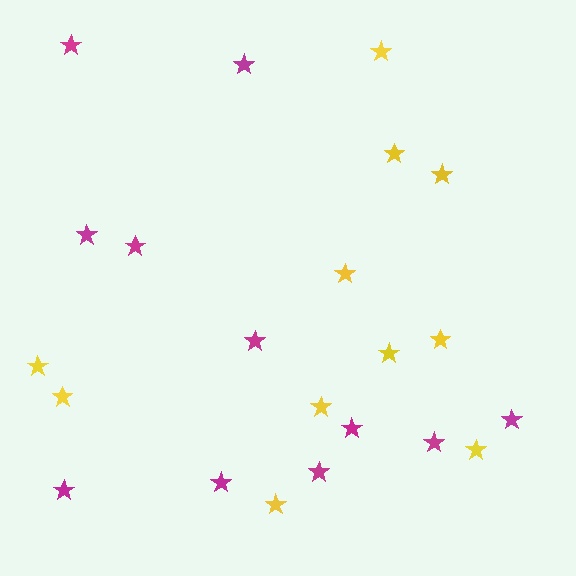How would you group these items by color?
There are 2 groups: one group of magenta stars (11) and one group of yellow stars (11).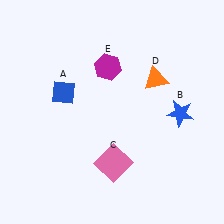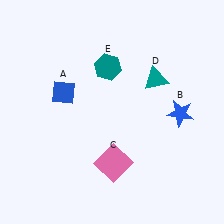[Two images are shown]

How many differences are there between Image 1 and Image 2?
There are 2 differences between the two images.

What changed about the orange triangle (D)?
In Image 1, D is orange. In Image 2, it changed to teal.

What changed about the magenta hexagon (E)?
In Image 1, E is magenta. In Image 2, it changed to teal.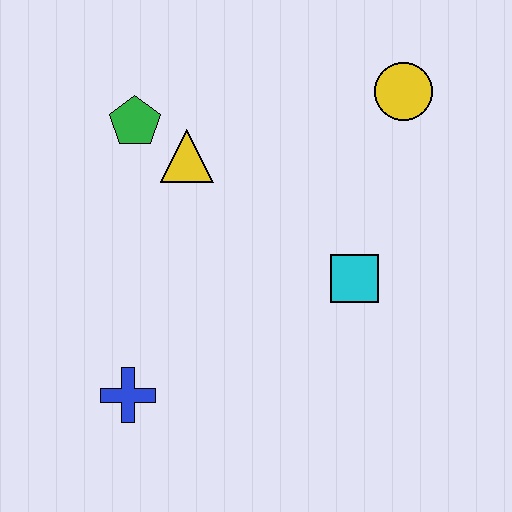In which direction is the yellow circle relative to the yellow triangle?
The yellow circle is to the right of the yellow triangle.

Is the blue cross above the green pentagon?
No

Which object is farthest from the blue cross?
The yellow circle is farthest from the blue cross.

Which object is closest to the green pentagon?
The yellow triangle is closest to the green pentagon.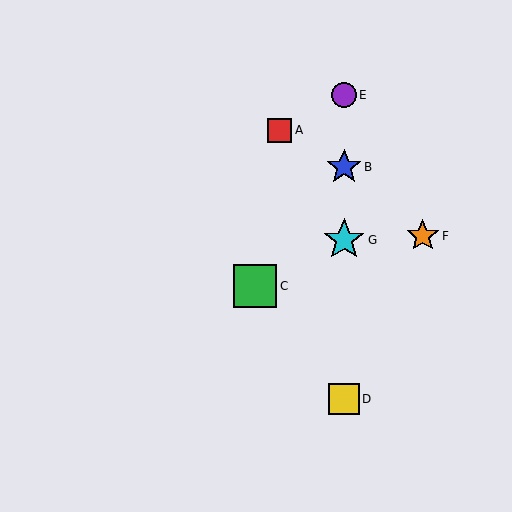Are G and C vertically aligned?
No, G is at x≈344 and C is at x≈255.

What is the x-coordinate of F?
Object F is at x≈423.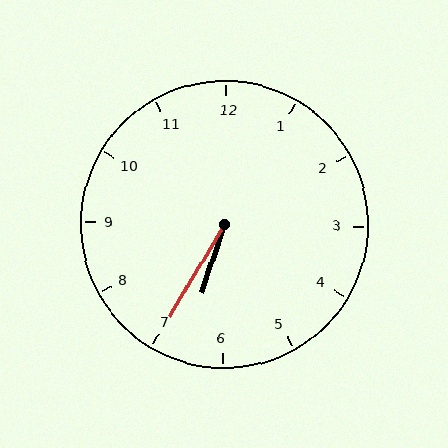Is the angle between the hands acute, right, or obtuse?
It is acute.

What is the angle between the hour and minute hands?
Approximately 12 degrees.